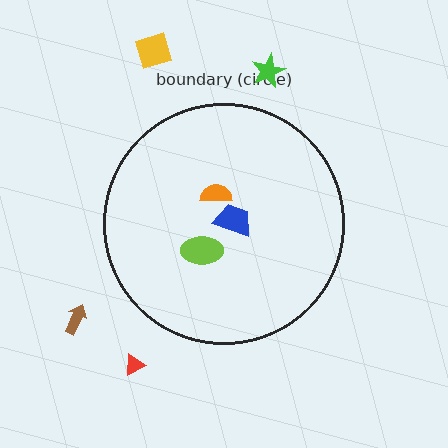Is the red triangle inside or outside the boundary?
Outside.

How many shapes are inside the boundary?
3 inside, 4 outside.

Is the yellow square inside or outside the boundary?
Outside.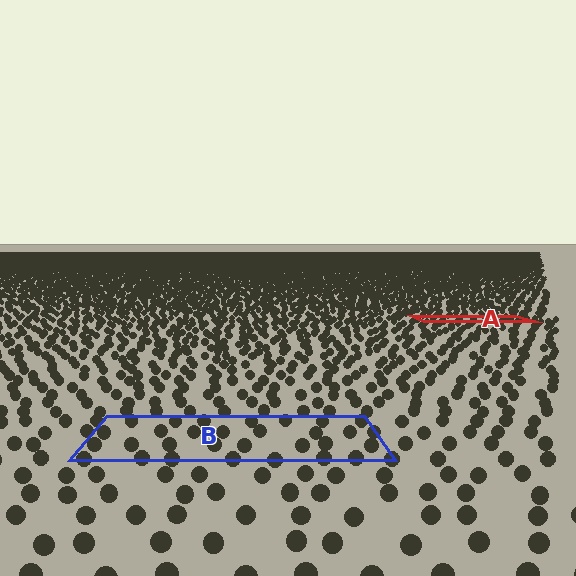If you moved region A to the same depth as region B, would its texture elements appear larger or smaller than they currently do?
They would appear larger. At a closer depth, the same texture elements are projected at a bigger on-screen size.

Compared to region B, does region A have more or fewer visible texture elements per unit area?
Region A has more texture elements per unit area — they are packed more densely because it is farther away.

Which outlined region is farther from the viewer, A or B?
Region A is farther from the viewer — the texture elements inside it appear smaller and more densely packed.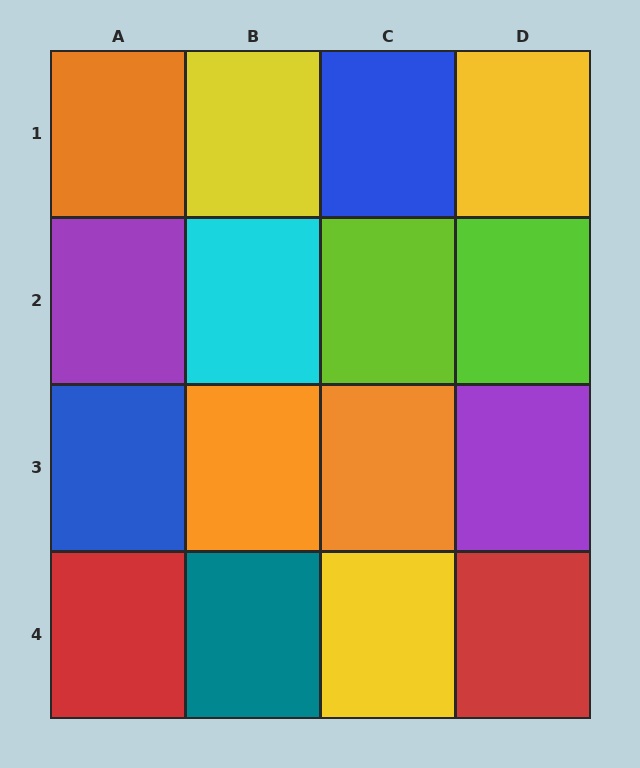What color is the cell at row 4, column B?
Teal.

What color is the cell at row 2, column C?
Lime.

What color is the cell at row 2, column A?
Purple.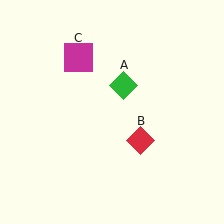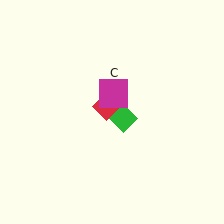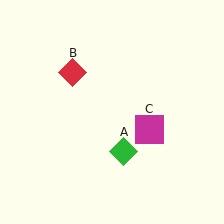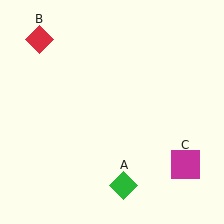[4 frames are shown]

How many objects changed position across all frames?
3 objects changed position: green diamond (object A), red diamond (object B), magenta square (object C).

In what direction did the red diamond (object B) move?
The red diamond (object B) moved up and to the left.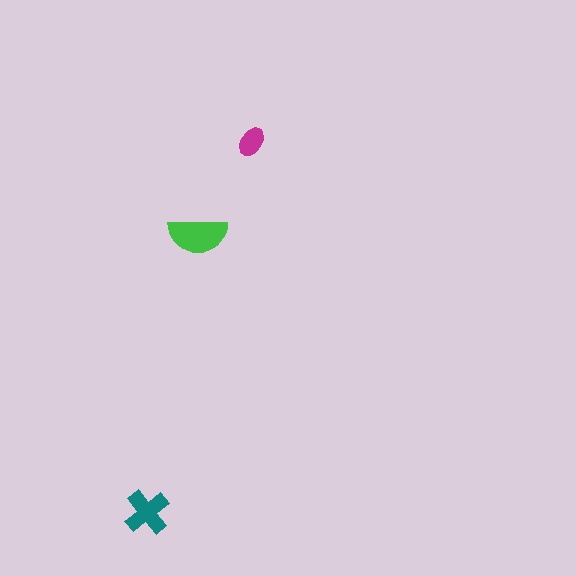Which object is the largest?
The green semicircle.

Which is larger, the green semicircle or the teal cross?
The green semicircle.